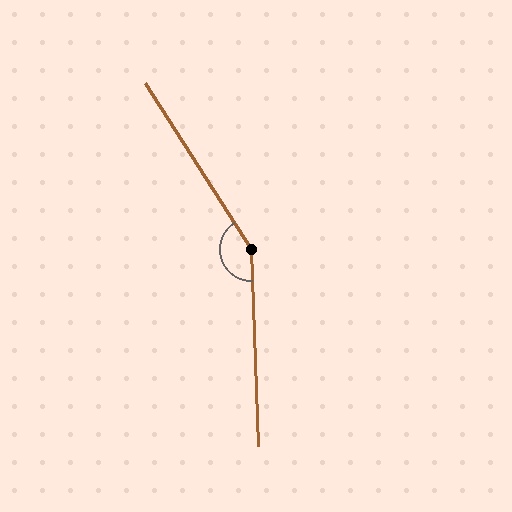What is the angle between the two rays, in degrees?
Approximately 150 degrees.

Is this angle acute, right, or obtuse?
It is obtuse.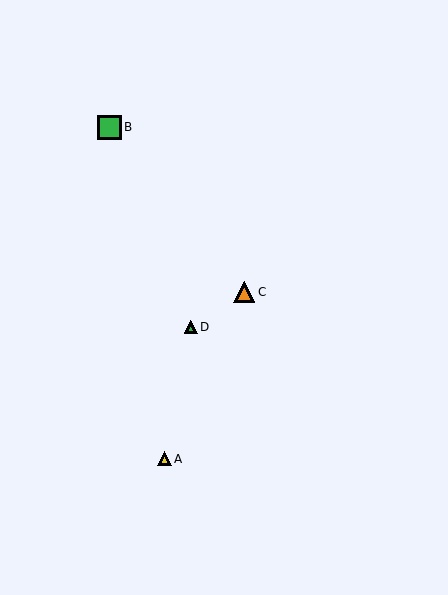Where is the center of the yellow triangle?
The center of the yellow triangle is at (164, 459).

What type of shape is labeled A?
Shape A is a yellow triangle.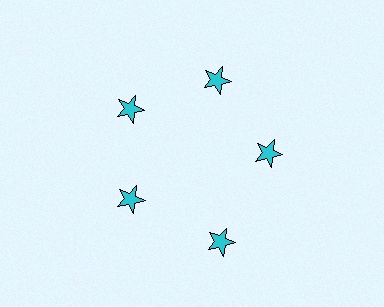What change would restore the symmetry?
The symmetry would be restored by moving it inward, back onto the ring so that all 5 stars sit at equal angles and equal distance from the center.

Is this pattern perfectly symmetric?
No. The 5 cyan stars are arranged in a ring, but one element near the 5 o'clock position is pushed outward from the center, breaking the 5-fold rotational symmetry.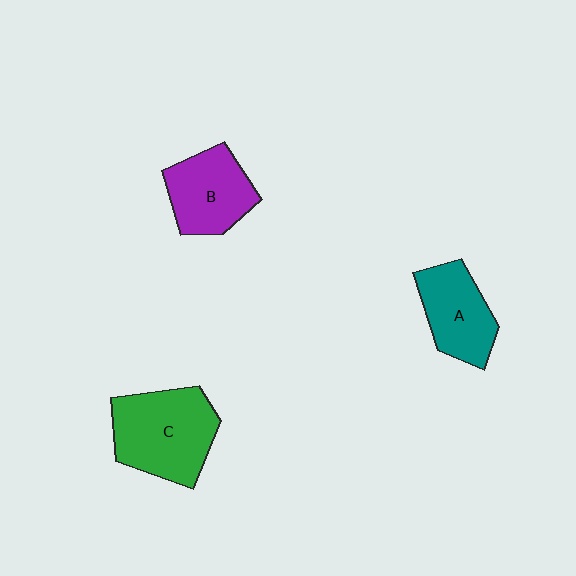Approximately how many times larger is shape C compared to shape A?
Approximately 1.4 times.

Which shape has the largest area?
Shape C (green).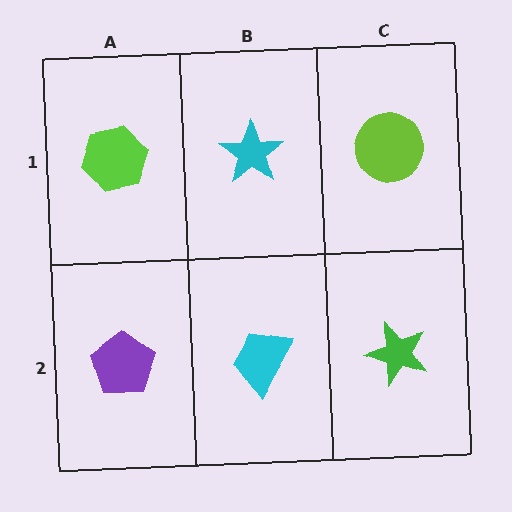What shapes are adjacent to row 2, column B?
A cyan star (row 1, column B), a purple pentagon (row 2, column A), a green star (row 2, column C).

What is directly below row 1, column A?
A purple pentagon.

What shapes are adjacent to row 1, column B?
A cyan trapezoid (row 2, column B), a lime hexagon (row 1, column A), a lime circle (row 1, column C).